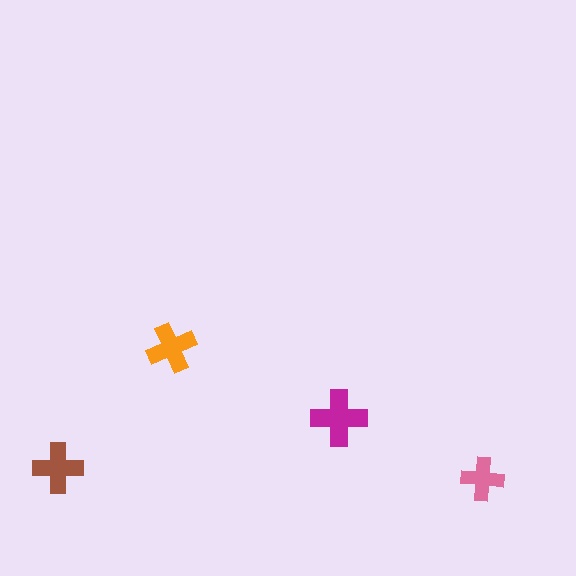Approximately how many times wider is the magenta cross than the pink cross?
About 1.5 times wider.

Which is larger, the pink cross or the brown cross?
The brown one.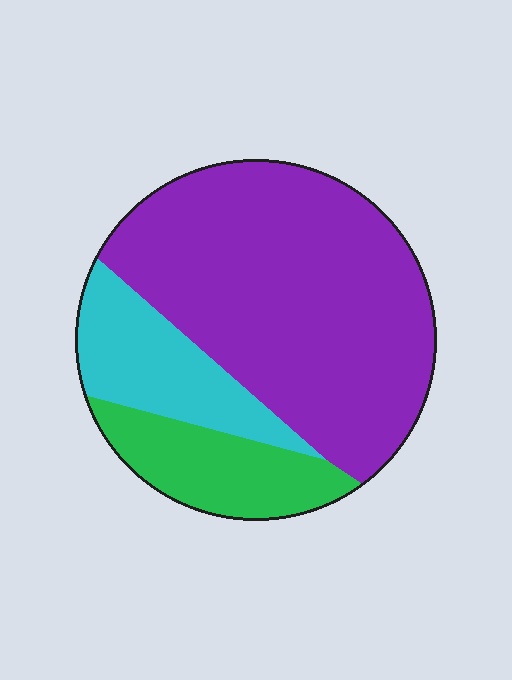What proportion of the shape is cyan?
Cyan covers 18% of the shape.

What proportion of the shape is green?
Green covers roughly 15% of the shape.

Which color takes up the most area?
Purple, at roughly 65%.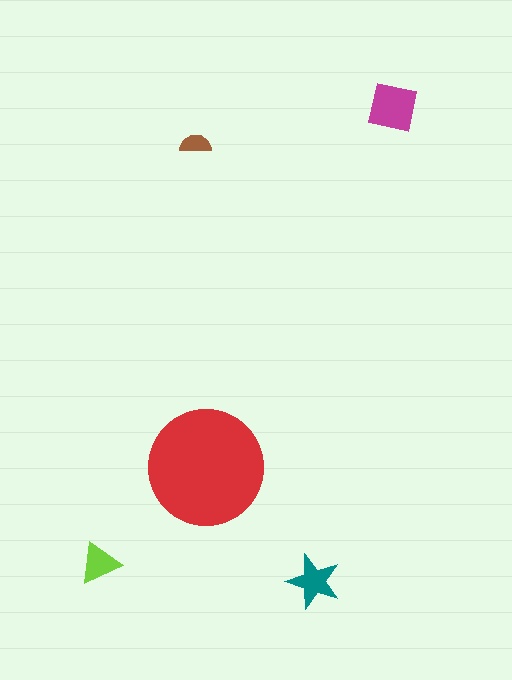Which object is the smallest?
The brown semicircle.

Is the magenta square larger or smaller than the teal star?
Larger.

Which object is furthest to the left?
The lime triangle is leftmost.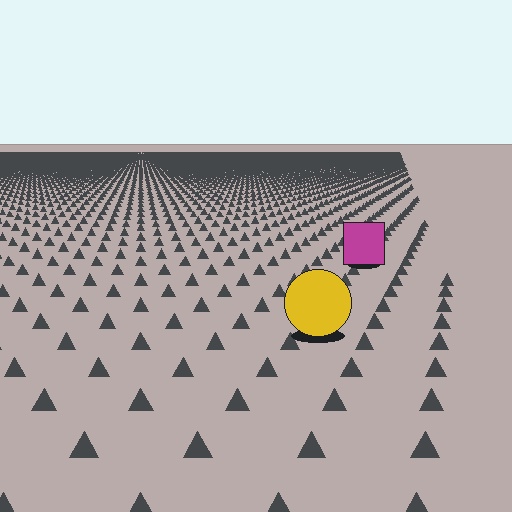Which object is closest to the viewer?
The yellow circle is closest. The texture marks near it are larger and more spread out.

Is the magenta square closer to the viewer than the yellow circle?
No. The yellow circle is closer — you can tell from the texture gradient: the ground texture is coarser near it.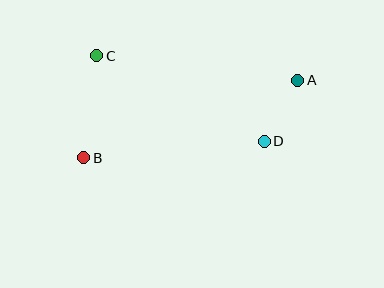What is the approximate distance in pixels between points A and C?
The distance between A and C is approximately 202 pixels.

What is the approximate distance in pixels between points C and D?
The distance between C and D is approximately 188 pixels.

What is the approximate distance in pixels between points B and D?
The distance between B and D is approximately 181 pixels.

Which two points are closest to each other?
Points A and D are closest to each other.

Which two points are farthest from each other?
Points A and B are farthest from each other.